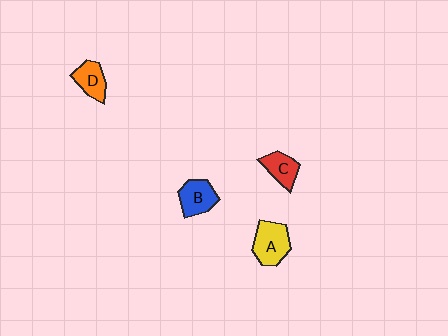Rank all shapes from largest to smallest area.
From largest to smallest: A (yellow), B (blue), D (orange), C (red).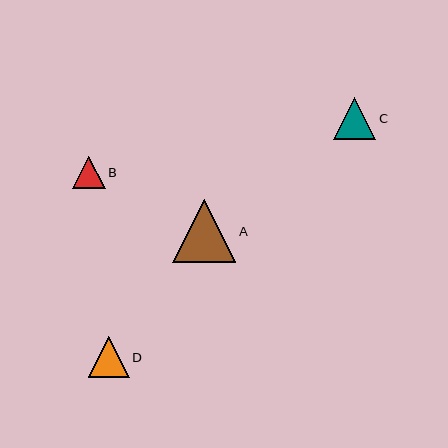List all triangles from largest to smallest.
From largest to smallest: A, C, D, B.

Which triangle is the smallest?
Triangle B is the smallest with a size of approximately 32 pixels.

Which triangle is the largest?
Triangle A is the largest with a size of approximately 63 pixels.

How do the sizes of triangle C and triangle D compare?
Triangle C and triangle D are approximately the same size.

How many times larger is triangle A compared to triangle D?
Triangle A is approximately 1.5 times the size of triangle D.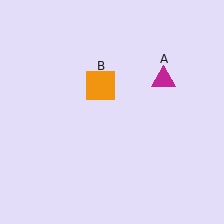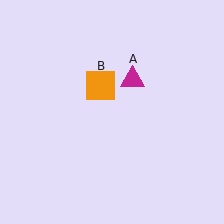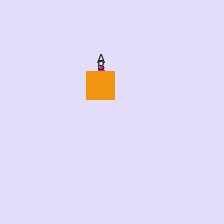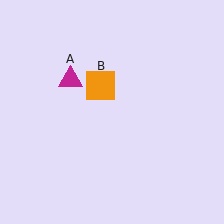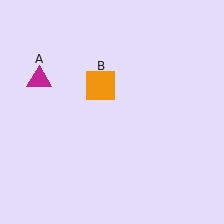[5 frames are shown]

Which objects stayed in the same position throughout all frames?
Orange square (object B) remained stationary.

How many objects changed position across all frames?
1 object changed position: magenta triangle (object A).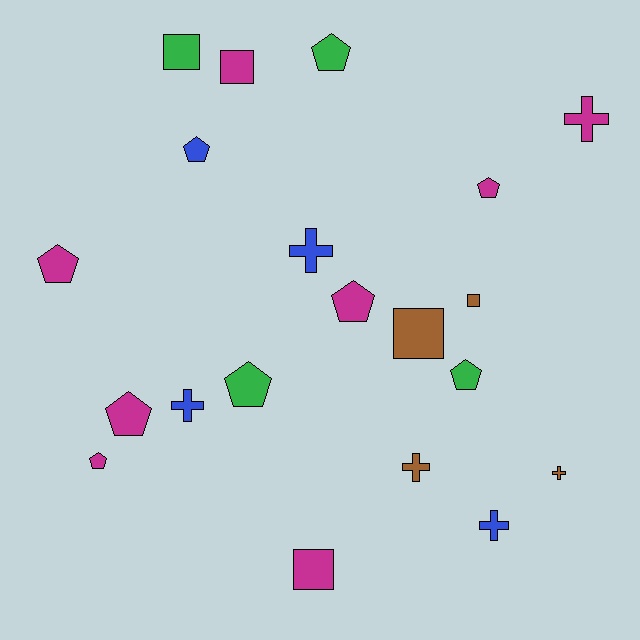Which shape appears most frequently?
Pentagon, with 9 objects.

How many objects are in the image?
There are 20 objects.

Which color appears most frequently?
Magenta, with 8 objects.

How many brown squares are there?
There are 2 brown squares.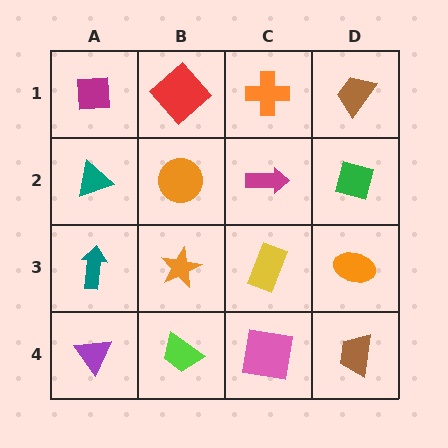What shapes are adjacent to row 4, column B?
An orange star (row 3, column B), a purple triangle (row 4, column A), a pink square (row 4, column C).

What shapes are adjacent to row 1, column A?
A teal triangle (row 2, column A), a red diamond (row 1, column B).